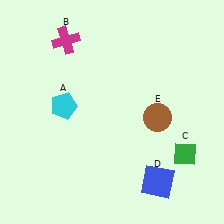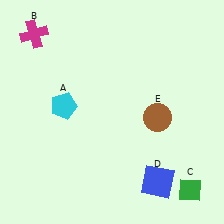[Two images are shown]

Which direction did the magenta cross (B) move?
The magenta cross (B) moved left.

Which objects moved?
The objects that moved are: the magenta cross (B), the green diamond (C).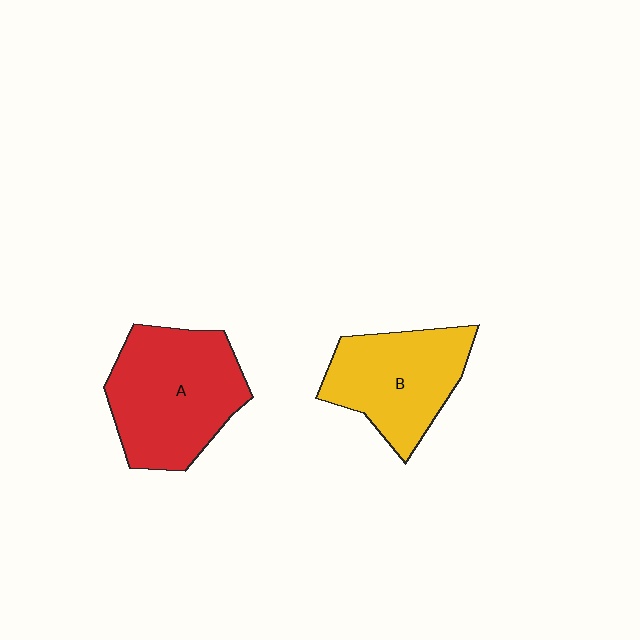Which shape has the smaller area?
Shape B (yellow).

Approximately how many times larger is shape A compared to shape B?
Approximately 1.2 times.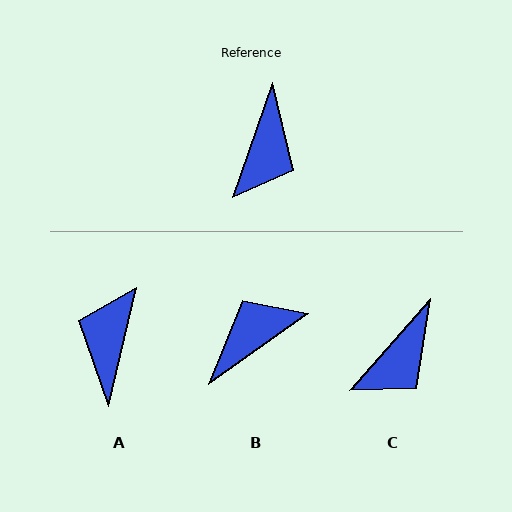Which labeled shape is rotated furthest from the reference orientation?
A, about 174 degrees away.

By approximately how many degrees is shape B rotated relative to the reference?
Approximately 145 degrees counter-clockwise.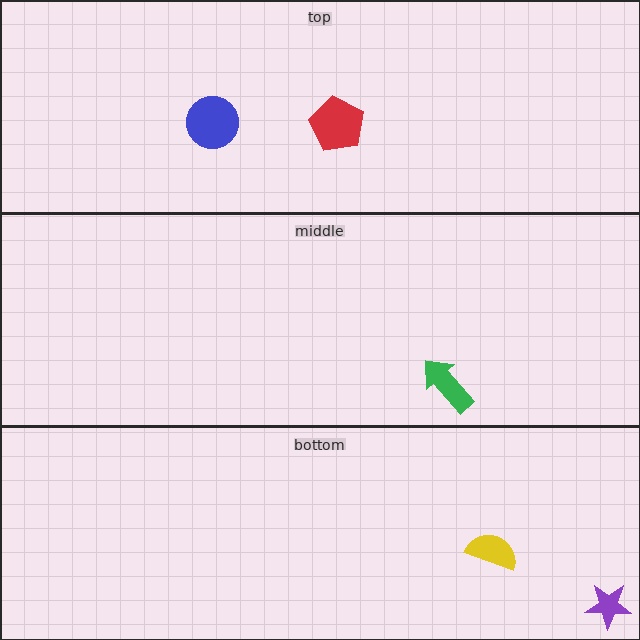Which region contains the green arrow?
The middle region.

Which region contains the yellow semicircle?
The bottom region.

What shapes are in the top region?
The blue circle, the red pentagon.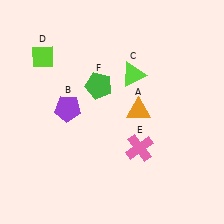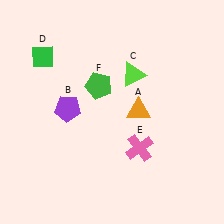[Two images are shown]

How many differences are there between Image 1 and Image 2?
There is 1 difference between the two images.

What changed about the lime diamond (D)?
In Image 1, D is lime. In Image 2, it changed to green.